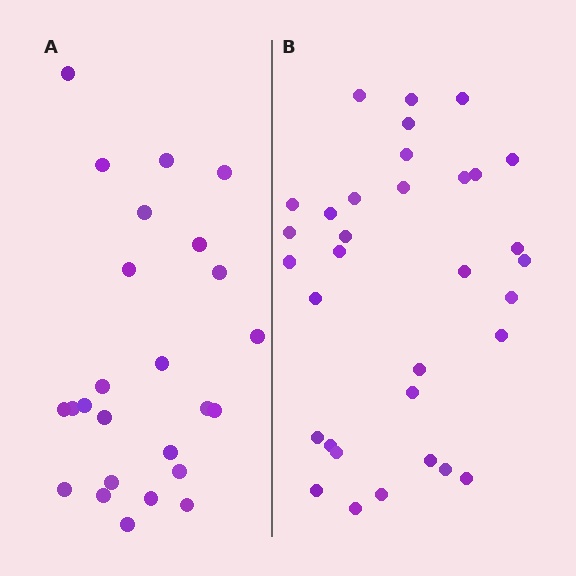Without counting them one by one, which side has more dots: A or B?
Region B (the right region) has more dots.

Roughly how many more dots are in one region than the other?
Region B has roughly 8 or so more dots than region A.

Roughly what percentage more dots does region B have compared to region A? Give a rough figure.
About 30% more.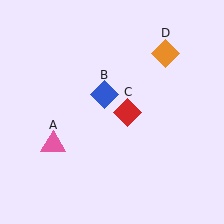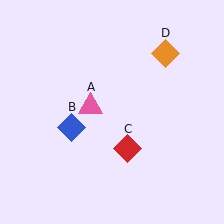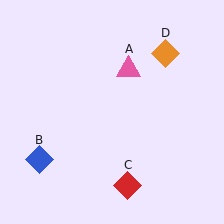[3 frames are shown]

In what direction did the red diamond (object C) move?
The red diamond (object C) moved down.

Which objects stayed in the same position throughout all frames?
Orange diamond (object D) remained stationary.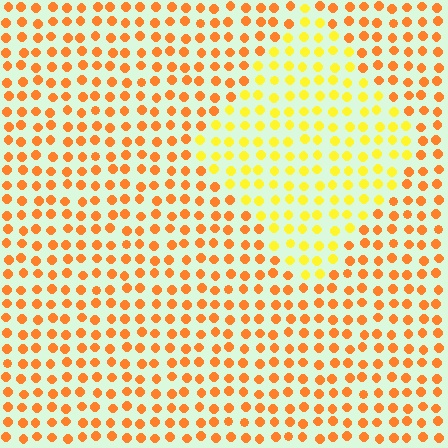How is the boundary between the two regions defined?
The boundary is defined purely by a slight shift in hue (about 33 degrees). Spacing, size, and orientation are identical on both sides.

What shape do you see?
I see a diamond.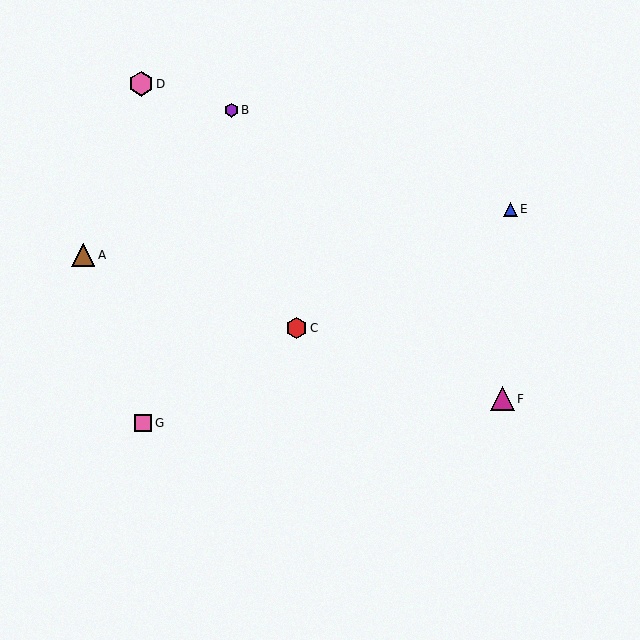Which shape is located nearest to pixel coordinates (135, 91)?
The pink hexagon (labeled D) at (141, 84) is nearest to that location.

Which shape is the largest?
The pink hexagon (labeled D) is the largest.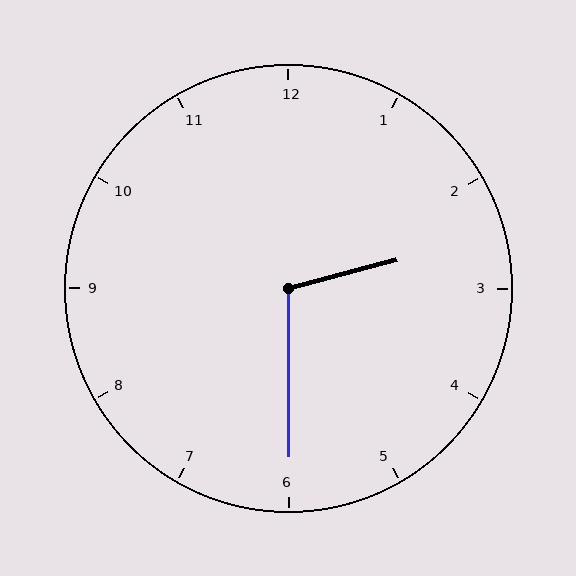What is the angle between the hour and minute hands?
Approximately 105 degrees.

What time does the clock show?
2:30.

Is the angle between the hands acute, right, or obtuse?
It is obtuse.